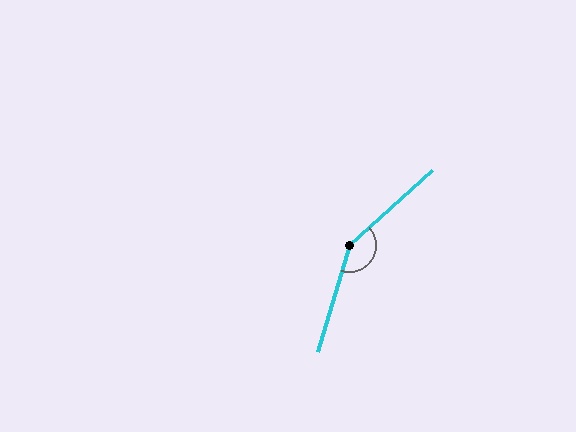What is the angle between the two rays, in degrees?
Approximately 148 degrees.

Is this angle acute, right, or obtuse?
It is obtuse.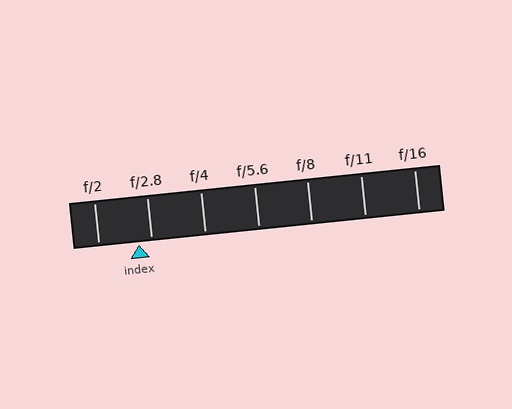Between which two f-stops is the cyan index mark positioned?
The index mark is between f/2 and f/2.8.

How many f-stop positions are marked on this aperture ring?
There are 7 f-stop positions marked.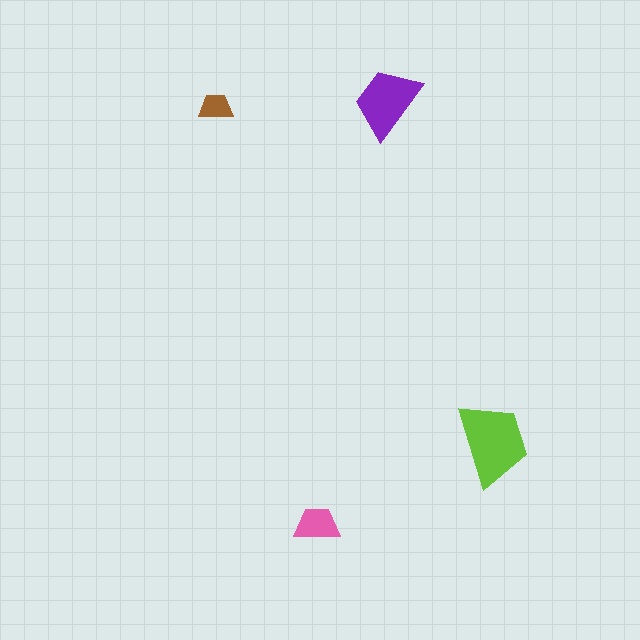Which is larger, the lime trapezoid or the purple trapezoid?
The lime one.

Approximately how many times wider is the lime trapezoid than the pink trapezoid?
About 2 times wider.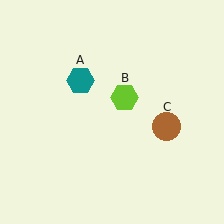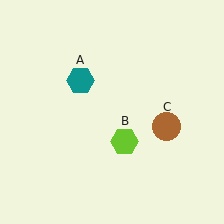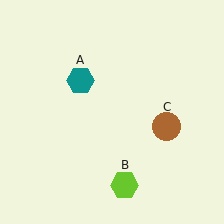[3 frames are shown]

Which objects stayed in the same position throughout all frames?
Teal hexagon (object A) and brown circle (object C) remained stationary.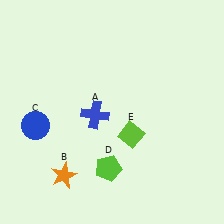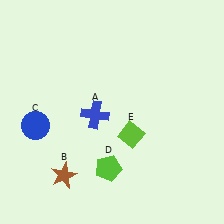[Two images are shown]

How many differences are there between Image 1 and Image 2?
There is 1 difference between the two images.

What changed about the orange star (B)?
In Image 1, B is orange. In Image 2, it changed to brown.